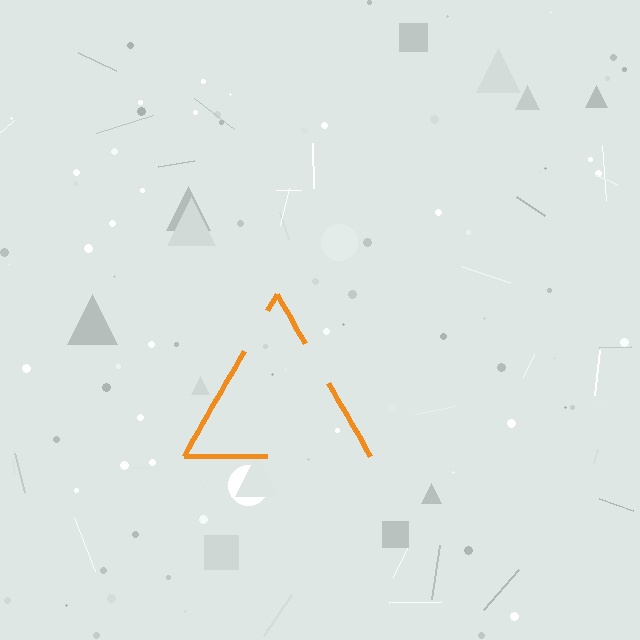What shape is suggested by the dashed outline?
The dashed outline suggests a triangle.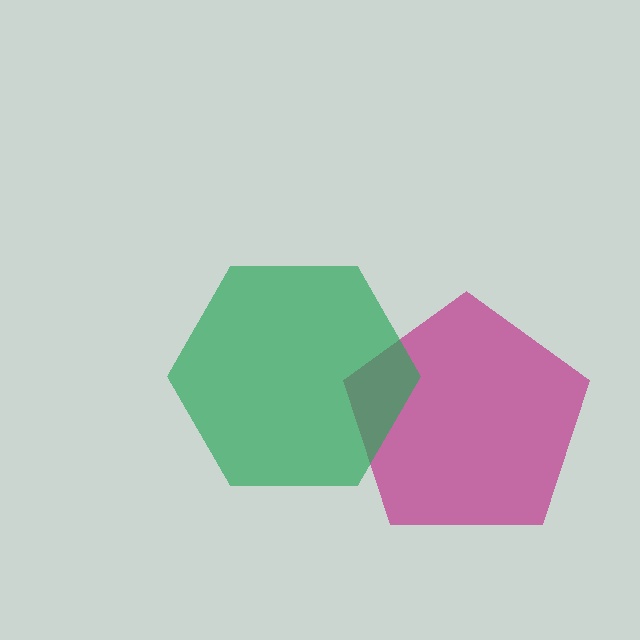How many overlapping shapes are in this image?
There are 2 overlapping shapes in the image.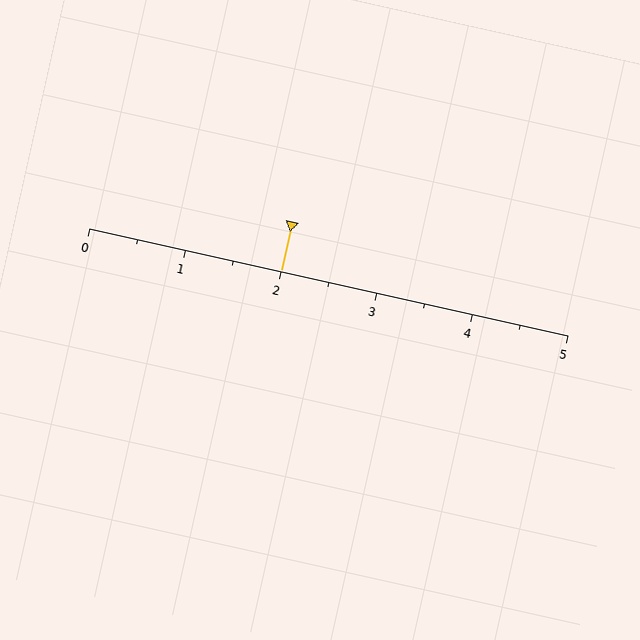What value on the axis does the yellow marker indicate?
The marker indicates approximately 2.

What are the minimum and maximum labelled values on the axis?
The axis runs from 0 to 5.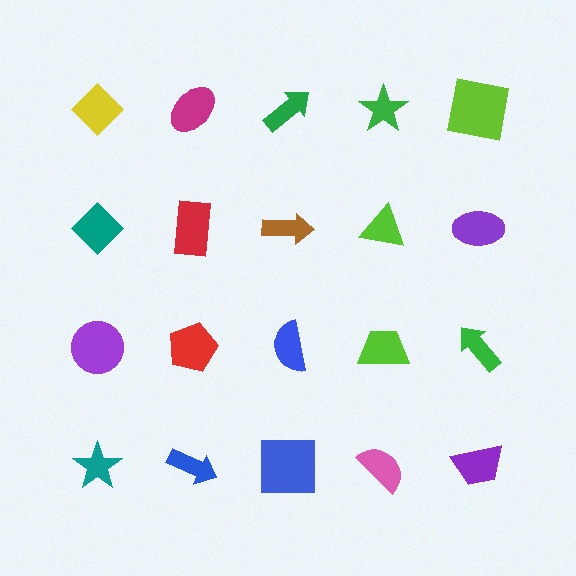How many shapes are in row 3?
5 shapes.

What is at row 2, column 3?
A brown arrow.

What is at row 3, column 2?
A red pentagon.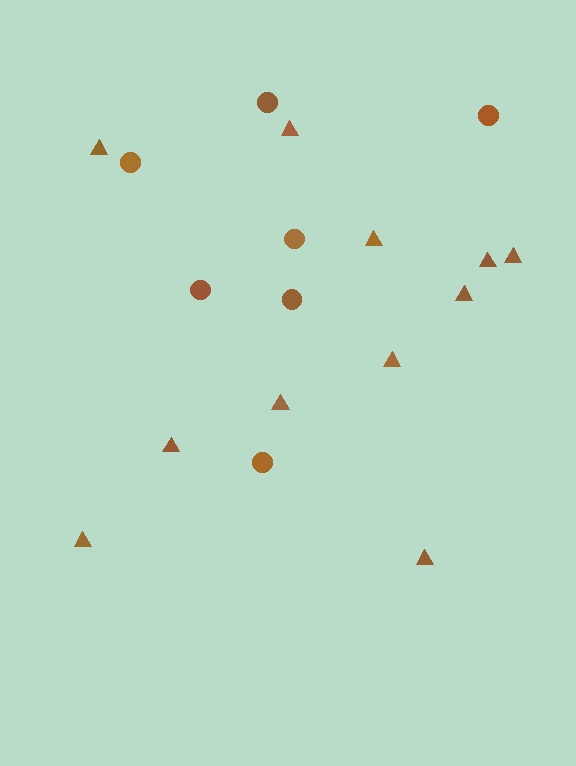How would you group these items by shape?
There are 2 groups: one group of triangles (11) and one group of circles (7).